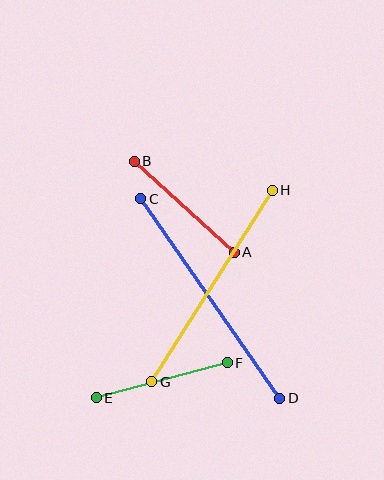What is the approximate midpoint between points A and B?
The midpoint is at approximately (184, 207) pixels.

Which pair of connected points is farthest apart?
Points C and D are farthest apart.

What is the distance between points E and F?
The distance is approximately 136 pixels.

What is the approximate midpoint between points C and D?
The midpoint is at approximately (210, 299) pixels.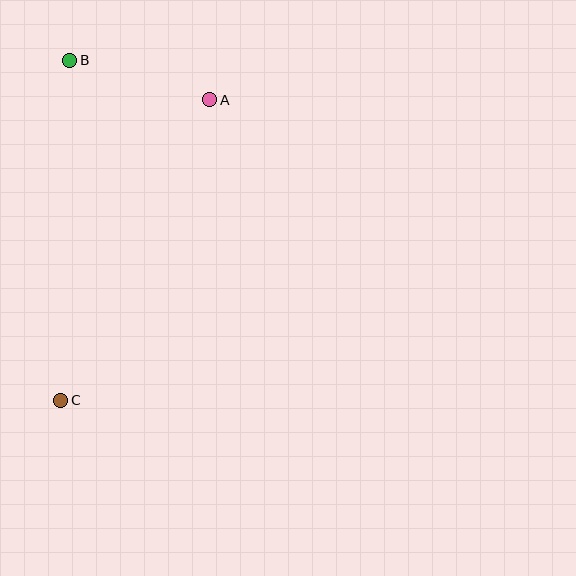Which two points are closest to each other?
Points A and B are closest to each other.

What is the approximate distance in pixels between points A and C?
The distance between A and C is approximately 335 pixels.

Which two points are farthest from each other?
Points B and C are farthest from each other.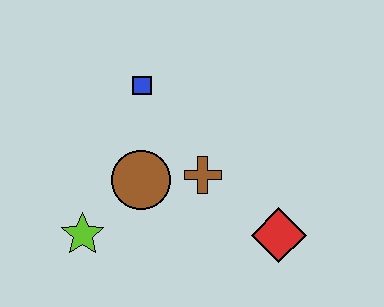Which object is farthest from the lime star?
The red diamond is farthest from the lime star.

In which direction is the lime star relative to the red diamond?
The lime star is to the left of the red diamond.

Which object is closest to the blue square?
The brown circle is closest to the blue square.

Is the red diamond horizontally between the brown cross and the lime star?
No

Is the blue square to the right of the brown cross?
No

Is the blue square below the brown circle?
No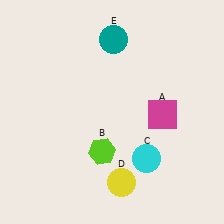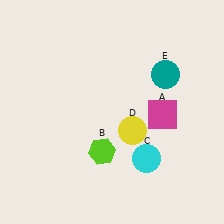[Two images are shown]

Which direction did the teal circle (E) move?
The teal circle (E) moved right.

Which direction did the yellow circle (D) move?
The yellow circle (D) moved up.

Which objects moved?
The objects that moved are: the yellow circle (D), the teal circle (E).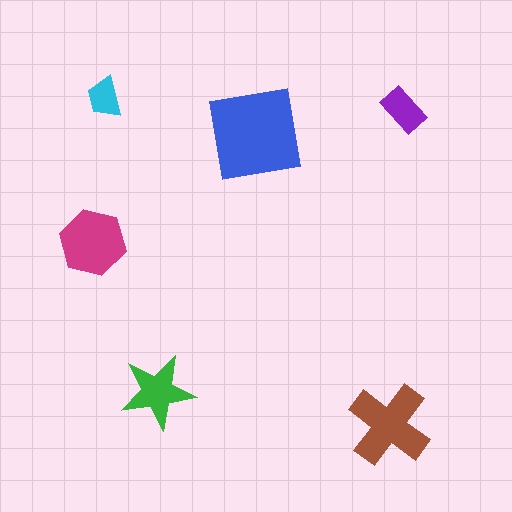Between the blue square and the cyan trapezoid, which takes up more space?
The blue square.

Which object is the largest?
The blue square.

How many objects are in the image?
There are 6 objects in the image.